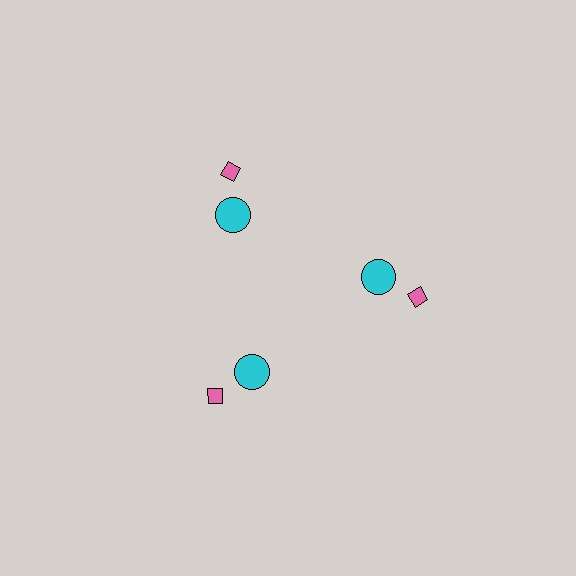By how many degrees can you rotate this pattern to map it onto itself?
The pattern maps onto itself every 120 degrees of rotation.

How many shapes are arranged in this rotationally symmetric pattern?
There are 6 shapes, arranged in 3 groups of 2.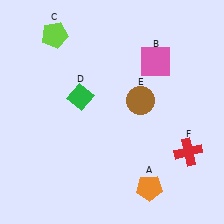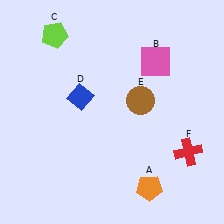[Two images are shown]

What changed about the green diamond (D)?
In Image 1, D is green. In Image 2, it changed to blue.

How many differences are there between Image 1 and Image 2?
There is 1 difference between the two images.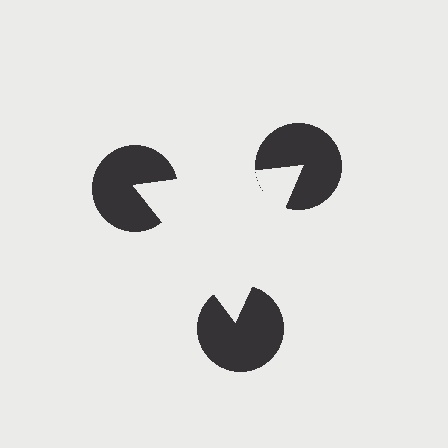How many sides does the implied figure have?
3 sides.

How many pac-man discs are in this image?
There are 3 — one at each vertex of the illusory triangle.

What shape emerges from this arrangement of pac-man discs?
An illusory triangle — its edges are inferred from the aligned wedge cuts in the pac-man discs, not physically drawn.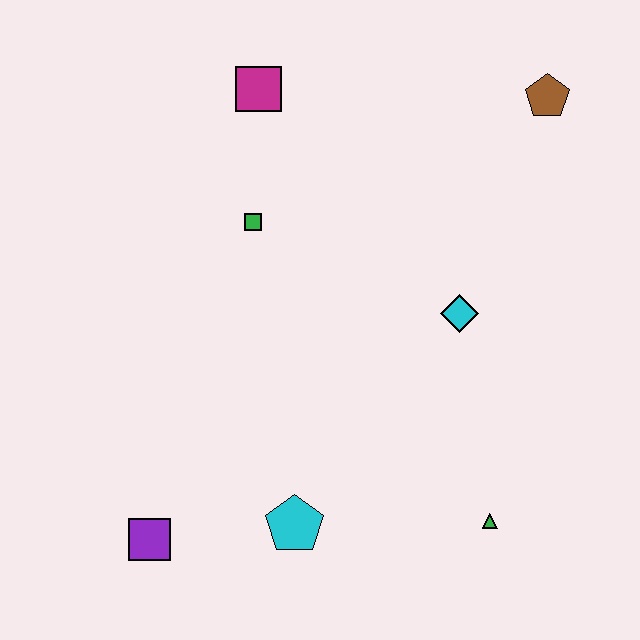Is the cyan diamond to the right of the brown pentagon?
No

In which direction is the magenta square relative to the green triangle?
The magenta square is above the green triangle.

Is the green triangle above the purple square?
Yes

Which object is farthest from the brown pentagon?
The purple square is farthest from the brown pentagon.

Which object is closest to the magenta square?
The green square is closest to the magenta square.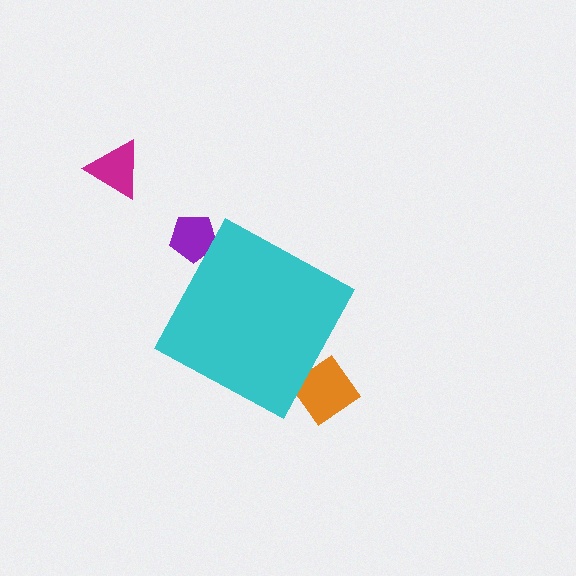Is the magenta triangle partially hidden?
No, the magenta triangle is fully visible.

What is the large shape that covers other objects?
A cyan diamond.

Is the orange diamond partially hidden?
Yes, the orange diamond is partially hidden behind the cyan diamond.